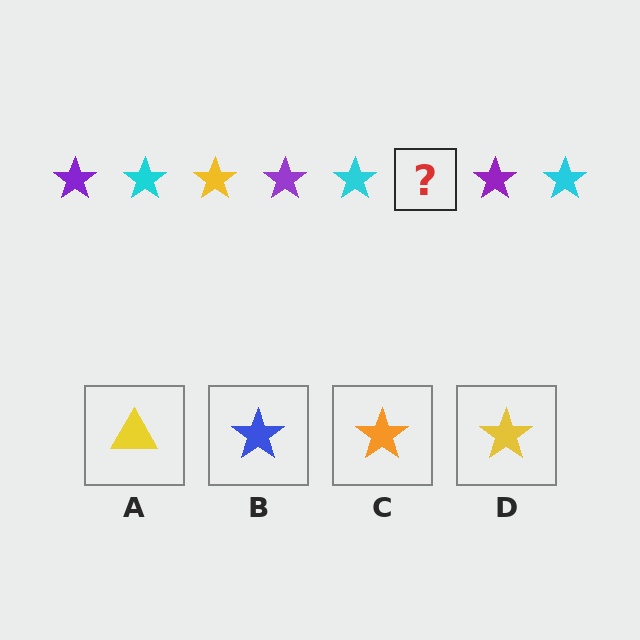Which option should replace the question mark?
Option D.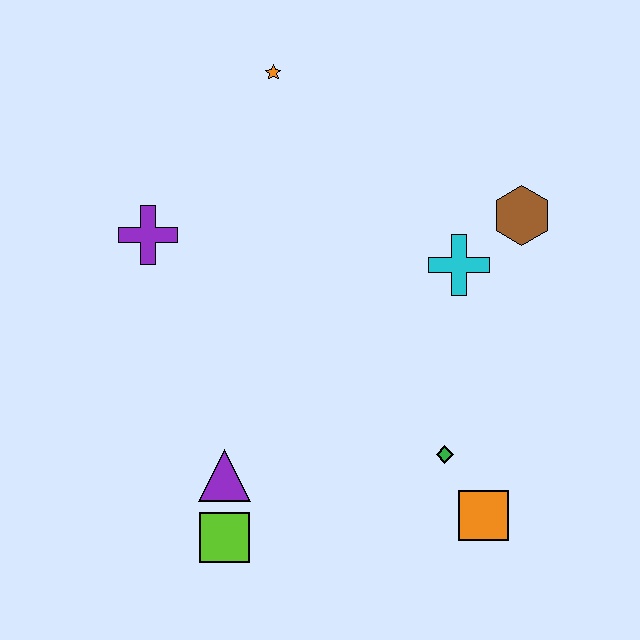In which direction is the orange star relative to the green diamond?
The orange star is above the green diamond.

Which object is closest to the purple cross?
The orange star is closest to the purple cross.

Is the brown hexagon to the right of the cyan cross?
Yes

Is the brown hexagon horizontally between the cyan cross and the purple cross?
No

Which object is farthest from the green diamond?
The orange star is farthest from the green diamond.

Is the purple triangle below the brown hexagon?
Yes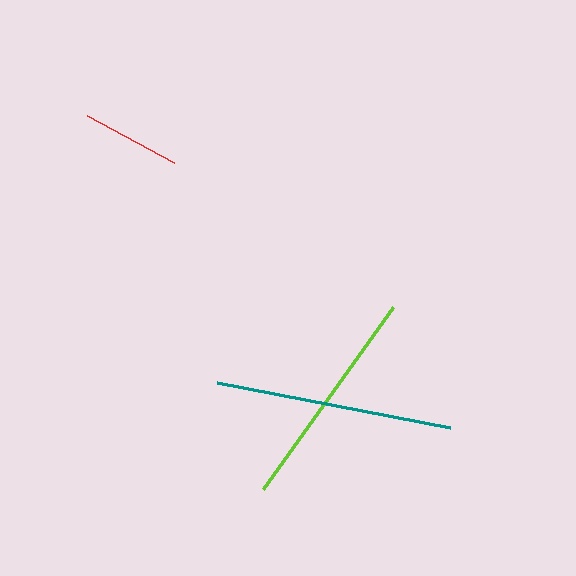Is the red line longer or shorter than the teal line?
The teal line is longer than the red line.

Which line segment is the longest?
The teal line is the longest at approximately 237 pixels.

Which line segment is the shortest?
The red line is the shortest at approximately 99 pixels.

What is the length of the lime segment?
The lime segment is approximately 224 pixels long.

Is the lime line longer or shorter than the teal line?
The teal line is longer than the lime line.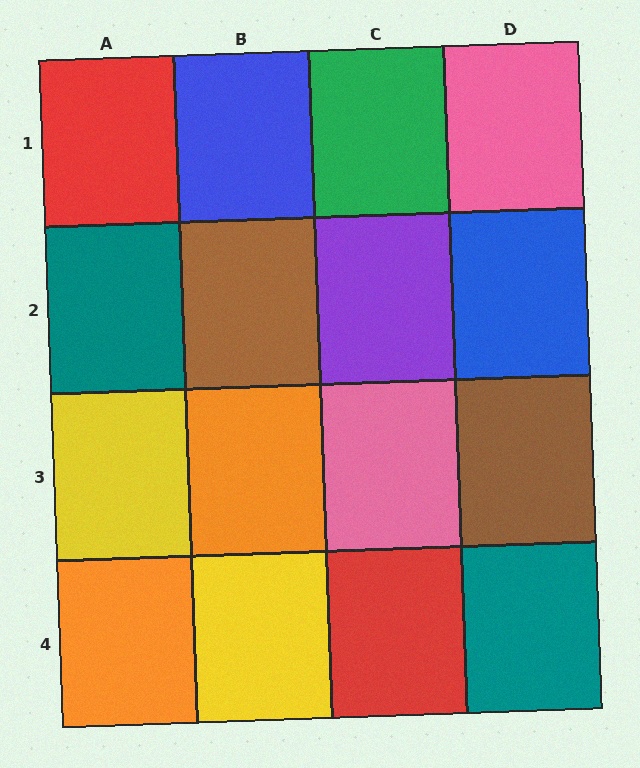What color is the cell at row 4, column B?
Yellow.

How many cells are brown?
2 cells are brown.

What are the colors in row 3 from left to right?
Yellow, orange, pink, brown.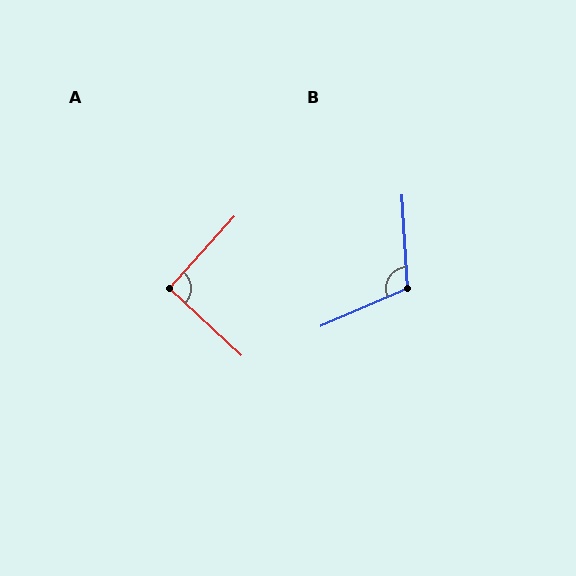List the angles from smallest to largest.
A (91°), B (110°).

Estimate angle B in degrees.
Approximately 110 degrees.